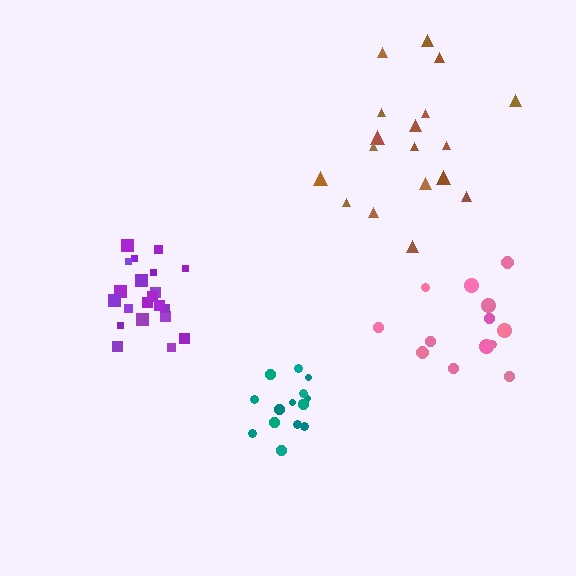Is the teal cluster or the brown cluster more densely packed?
Teal.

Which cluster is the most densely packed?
Purple.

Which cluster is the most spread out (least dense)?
Pink.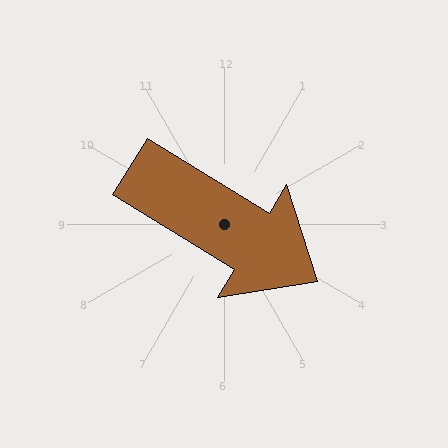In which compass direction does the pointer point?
Southeast.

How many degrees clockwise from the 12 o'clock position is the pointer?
Approximately 122 degrees.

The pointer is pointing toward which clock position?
Roughly 4 o'clock.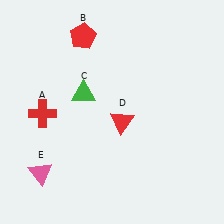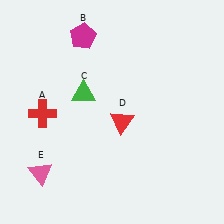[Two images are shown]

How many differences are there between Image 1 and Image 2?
There is 1 difference between the two images.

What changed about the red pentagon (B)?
In Image 1, B is red. In Image 2, it changed to magenta.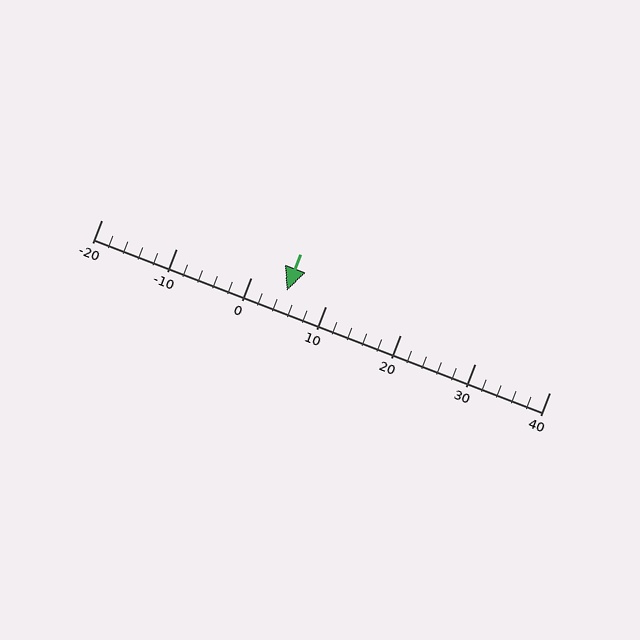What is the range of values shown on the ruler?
The ruler shows values from -20 to 40.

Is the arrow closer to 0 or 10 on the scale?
The arrow is closer to 0.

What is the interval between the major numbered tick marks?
The major tick marks are spaced 10 units apart.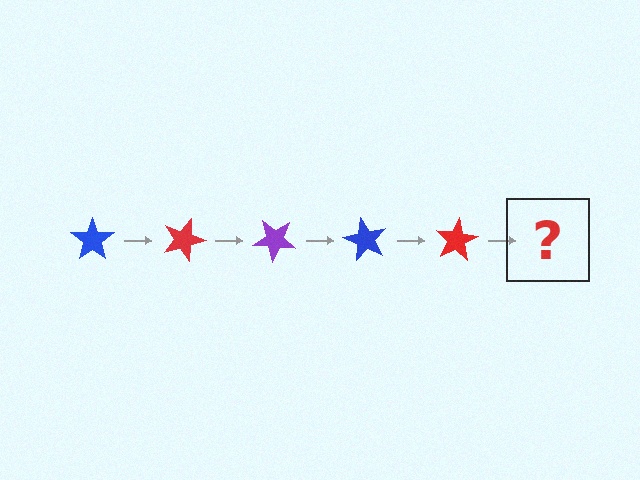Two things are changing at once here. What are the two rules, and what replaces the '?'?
The two rules are that it rotates 20 degrees each step and the color cycles through blue, red, and purple. The '?' should be a purple star, rotated 100 degrees from the start.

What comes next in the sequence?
The next element should be a purple star, rotated 100 degrees from the start.